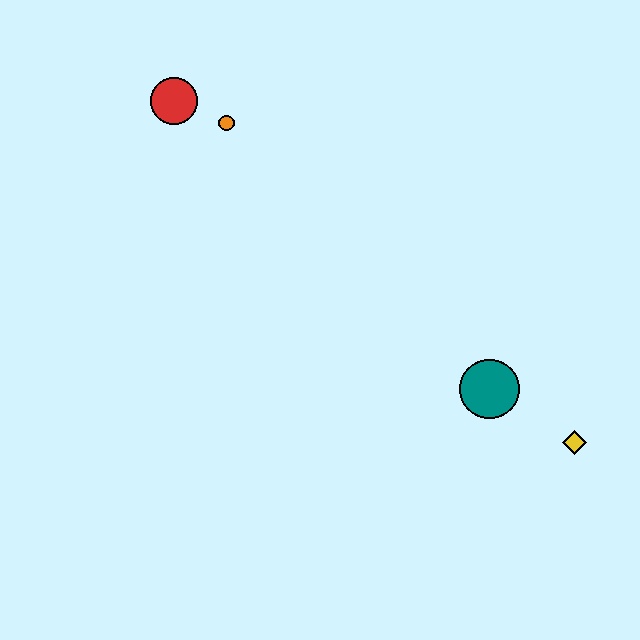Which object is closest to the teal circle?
The yellow diamond is closest to the teal circle.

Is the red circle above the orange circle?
Yes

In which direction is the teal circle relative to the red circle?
The teal circle is to the right of the red circle.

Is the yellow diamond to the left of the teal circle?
No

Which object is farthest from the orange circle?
The yellow diamond is farthest from the orange circle.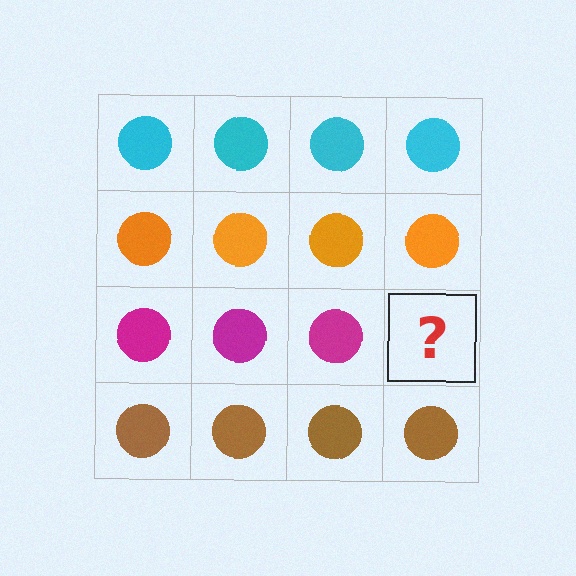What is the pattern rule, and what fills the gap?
The rule is that each row has a consistent color. The gap should be filled with a magenta circle.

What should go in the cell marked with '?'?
The missing cell should contain a magenta circle.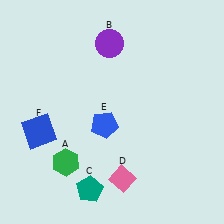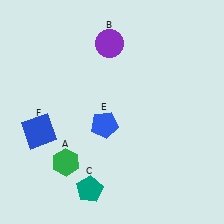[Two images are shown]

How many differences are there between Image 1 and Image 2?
There is 1 difference between the two images.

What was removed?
The pink diamond (D) was removed in Image 2.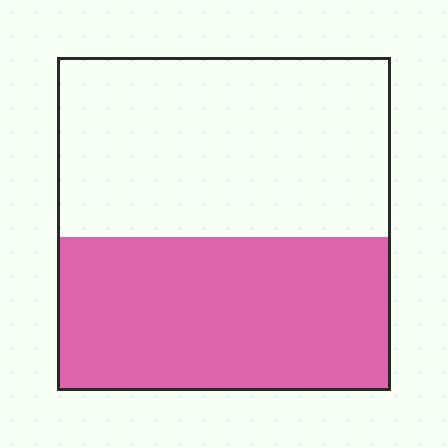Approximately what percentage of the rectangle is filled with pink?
Approximately 45%.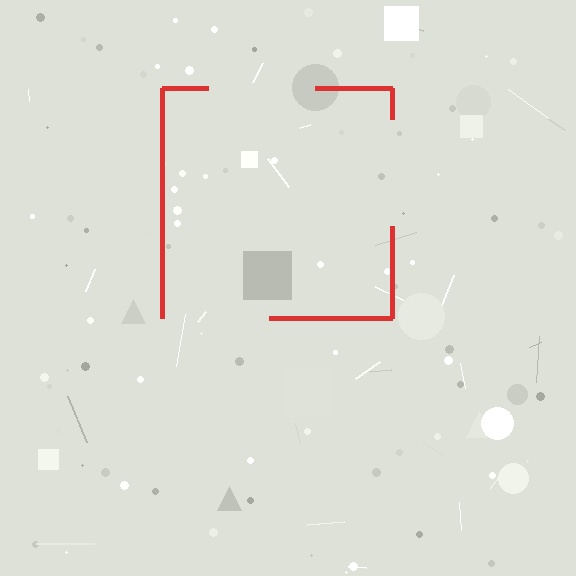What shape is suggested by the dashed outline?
The dashed outline suggests a square.